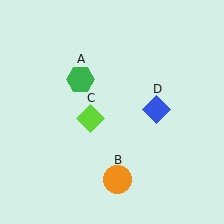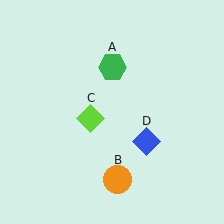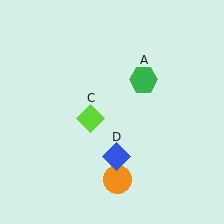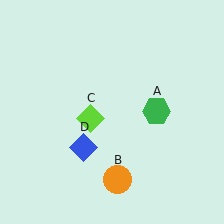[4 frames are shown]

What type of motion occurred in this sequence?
The green hexagon (object A), blue diamond (object D) rotated clockwise around the center of the scene.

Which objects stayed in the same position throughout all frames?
Orange circle (object B) and lime diamond (object C) remained stationary.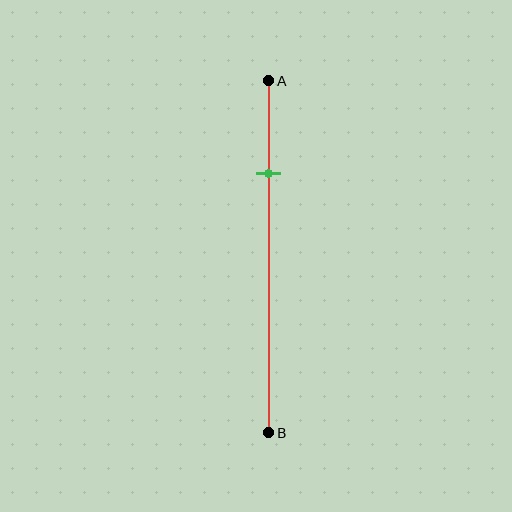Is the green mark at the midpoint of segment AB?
No, the mark is at about 25% from A, not at the 50% midpoint.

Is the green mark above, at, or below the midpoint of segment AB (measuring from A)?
The green mark is above the midpoint of segment AB.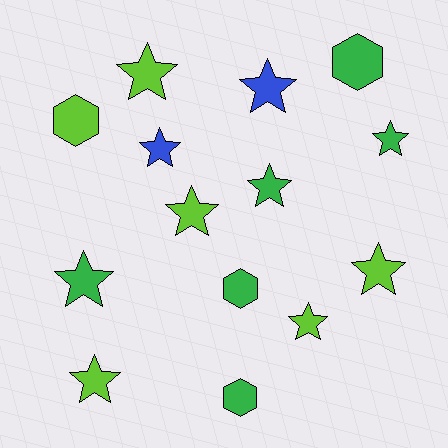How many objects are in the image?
There are 14 objects.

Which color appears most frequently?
Lime, with 6 objects.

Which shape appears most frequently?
Star, with 10 objects.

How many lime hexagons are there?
There is 1 lime hexagon.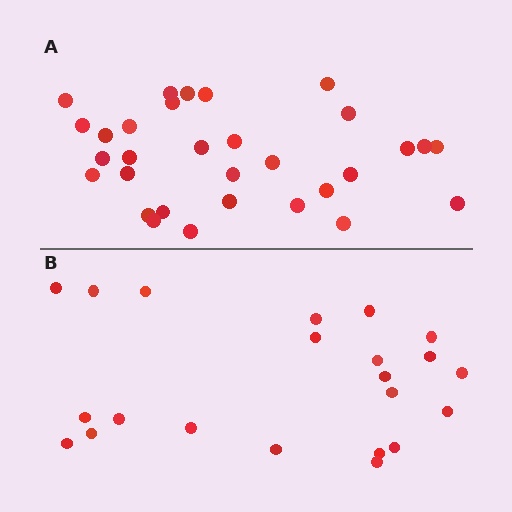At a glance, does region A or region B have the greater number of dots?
Region A (the top region) has more dots.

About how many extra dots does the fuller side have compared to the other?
Region A has roughly 8 or so more dots than region B.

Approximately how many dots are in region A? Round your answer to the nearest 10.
About 30 dots. (The exact count is 31, which rounds to 30.)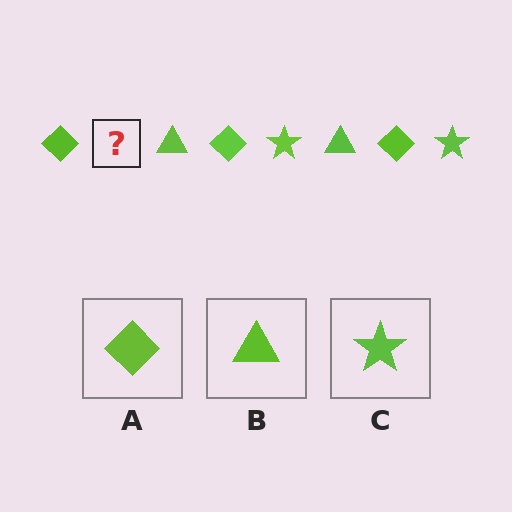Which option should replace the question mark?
Option C.